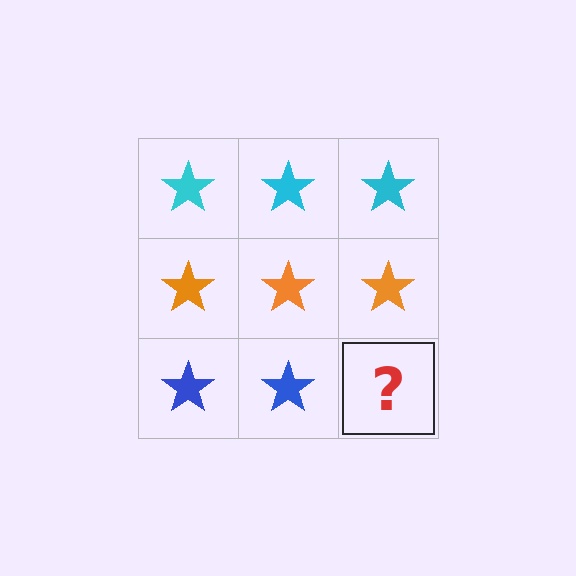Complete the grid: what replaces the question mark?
The question mark should be replaced with a blue star.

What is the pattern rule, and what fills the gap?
The rule is that each row has a consistent color. The gap should be filled with a blue star.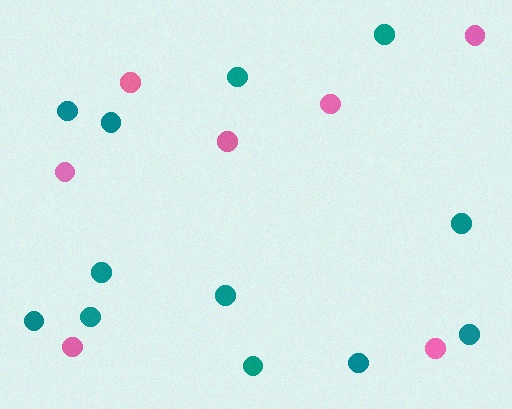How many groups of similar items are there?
There are 2 groups: one group of pink circles (7) and one group of teal circles (12).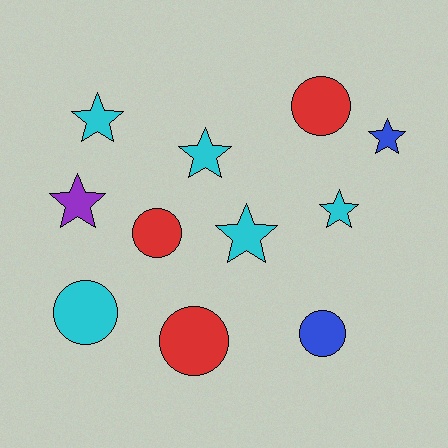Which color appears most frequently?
Cyan, with 5 objects.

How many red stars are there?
There are no red stars.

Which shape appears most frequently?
Star, with 6 objects.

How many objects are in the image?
There are 11 objects.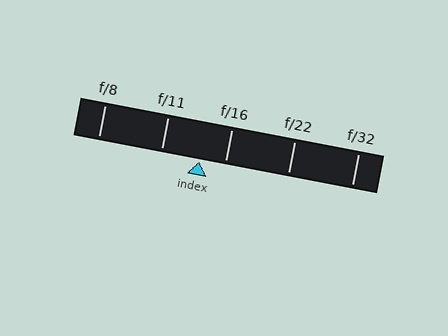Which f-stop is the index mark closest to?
The index mark is closest to f/16.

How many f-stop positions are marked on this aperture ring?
There are 5 f-stop positions marked.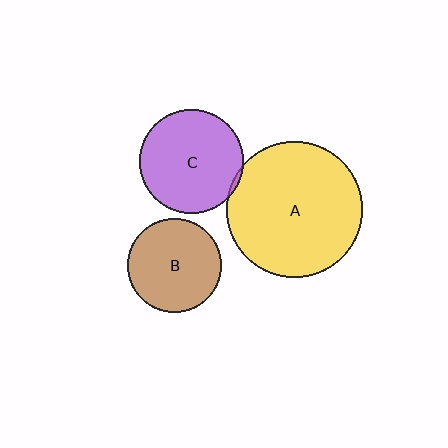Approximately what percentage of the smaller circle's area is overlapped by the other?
Approximately 5%.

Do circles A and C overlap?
Yes.